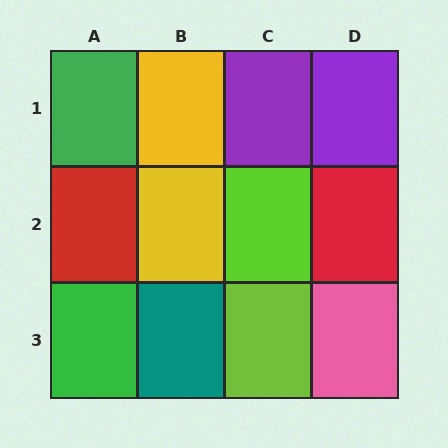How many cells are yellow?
2 cells are yellow.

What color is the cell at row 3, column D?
Pink.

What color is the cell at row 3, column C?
Lime.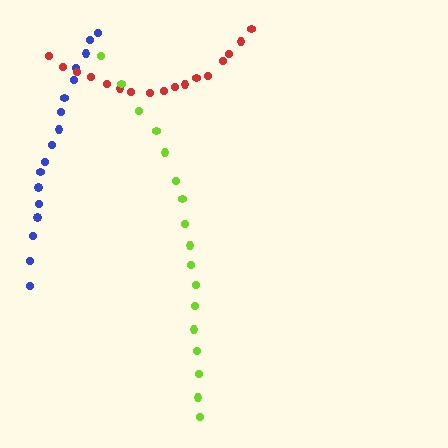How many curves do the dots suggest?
There are 3 distinct paths.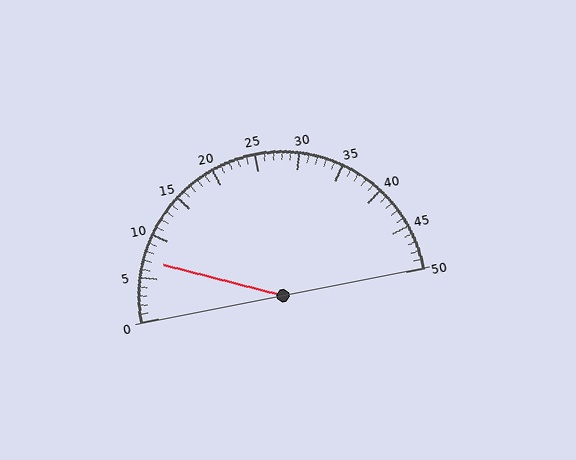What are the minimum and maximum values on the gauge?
The gauge ranges from 0 to 50.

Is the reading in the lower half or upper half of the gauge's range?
The reading is in the lower half of the range (0 to 50).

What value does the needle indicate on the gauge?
The needle indicates approximately 7.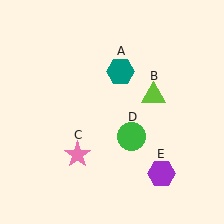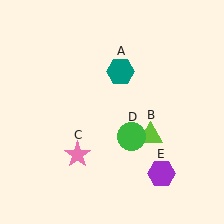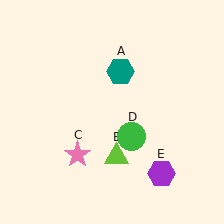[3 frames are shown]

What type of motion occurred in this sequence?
The lime triangle (object B) rotated clockwise around the center of the scene.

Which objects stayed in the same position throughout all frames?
Teal hexagon (object A) and pink star (object C) and green circle (object D) and purple hexagon (object E) remained stationary.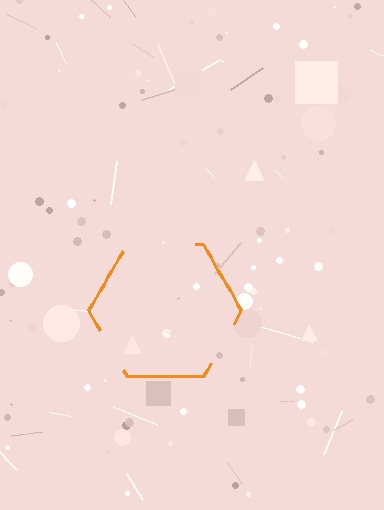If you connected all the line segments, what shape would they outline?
They would outline a hexagon.